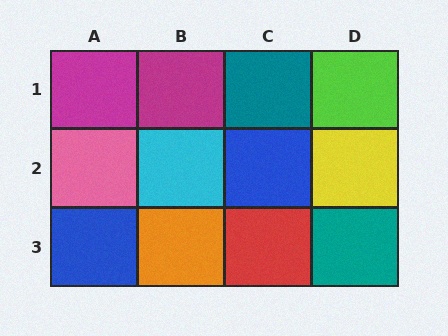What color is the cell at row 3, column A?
Blue.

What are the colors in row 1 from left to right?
Magenta, magenta, teal, lime.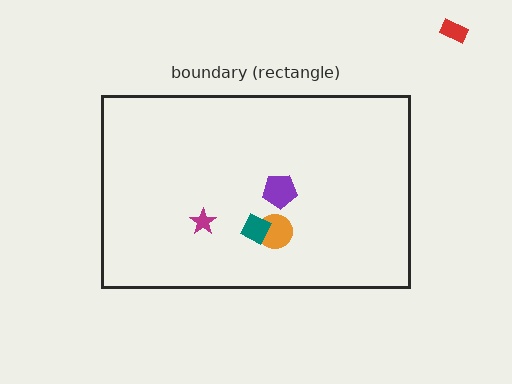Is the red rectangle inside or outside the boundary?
Outside.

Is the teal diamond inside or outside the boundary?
Inside.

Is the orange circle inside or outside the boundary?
Inside.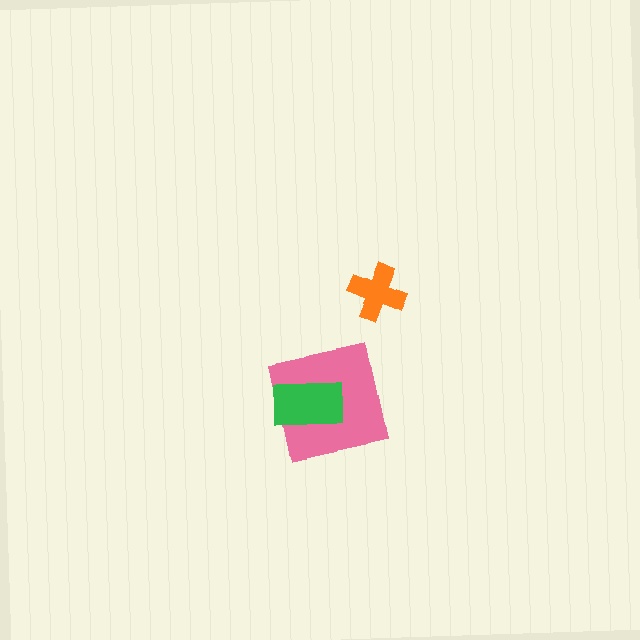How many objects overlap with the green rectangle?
1 object overlaps with the green rectangle.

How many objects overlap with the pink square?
1 object overlaps with the pink square.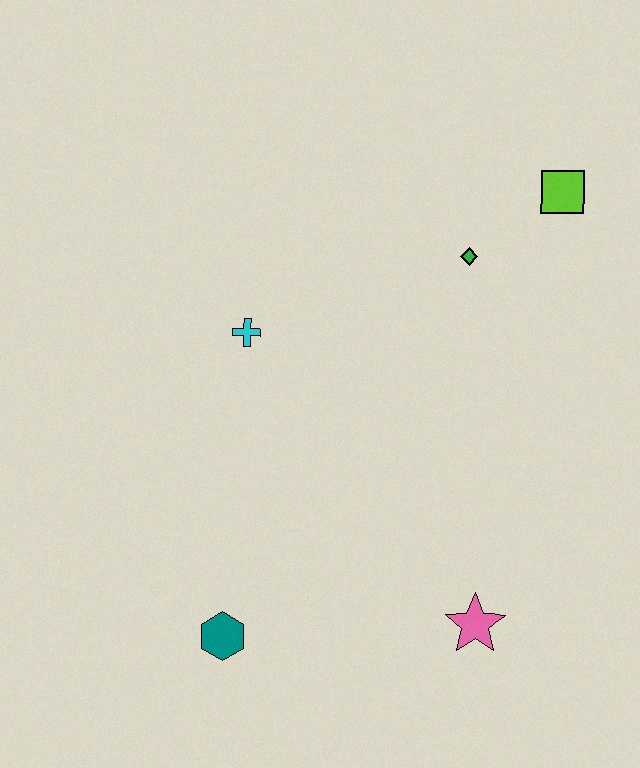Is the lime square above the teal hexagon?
Yes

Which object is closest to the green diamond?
The lime square is closest to the green diamond.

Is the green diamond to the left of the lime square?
Yes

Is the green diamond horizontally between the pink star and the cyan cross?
Yes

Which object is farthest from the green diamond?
The teal hexagon is farthest from the green diamond.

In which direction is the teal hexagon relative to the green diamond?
The teal hexagon is below the green diamond.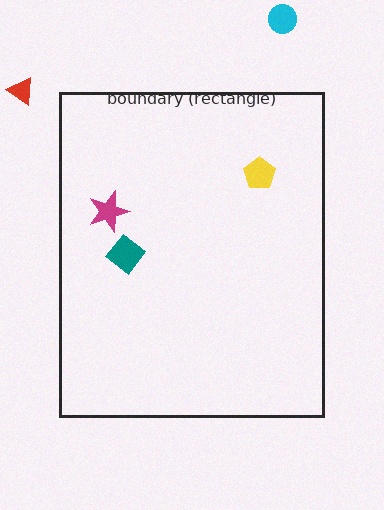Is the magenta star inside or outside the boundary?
Inside.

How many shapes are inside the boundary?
3 inside, 2 outside.